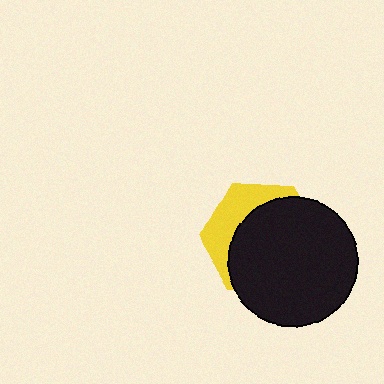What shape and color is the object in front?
The object in front is a black circle.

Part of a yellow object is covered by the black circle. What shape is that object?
It is a hexagon.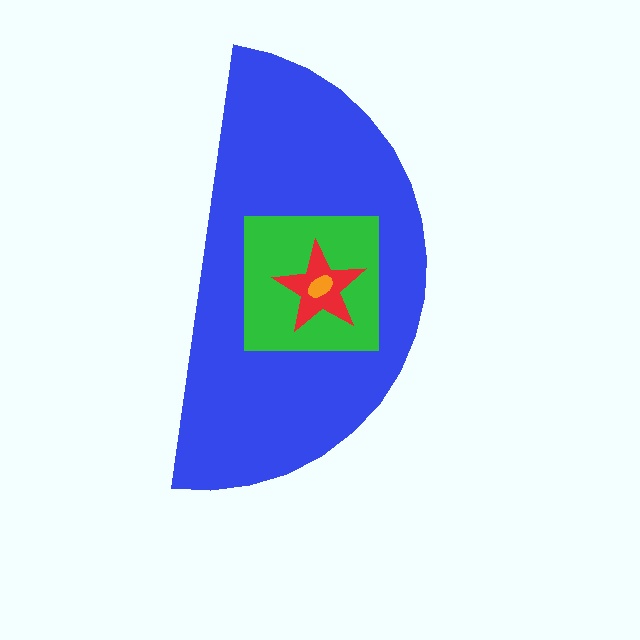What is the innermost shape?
The orange ellipse.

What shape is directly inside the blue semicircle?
The green square.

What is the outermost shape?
The blue semicircle.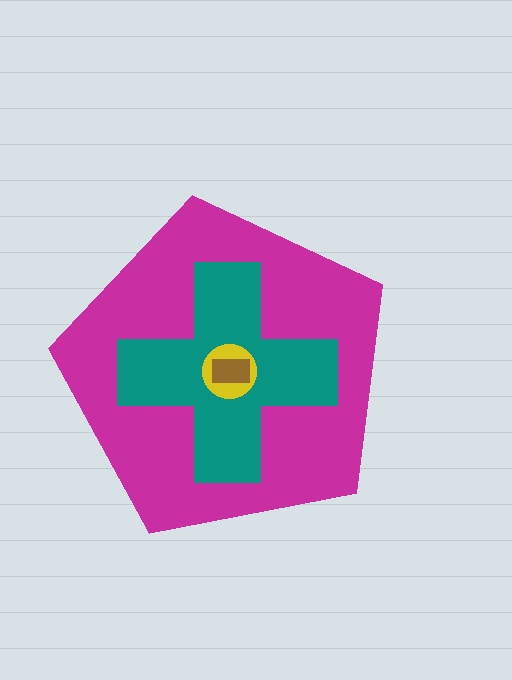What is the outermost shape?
The magenta pentagon.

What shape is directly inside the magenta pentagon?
The teal cross.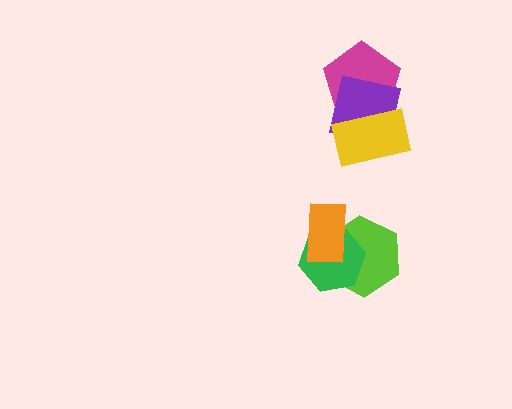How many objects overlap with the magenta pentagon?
2 objects overlap with the magenta pentagon.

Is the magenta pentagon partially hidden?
Yes, it is partially covered by another shape.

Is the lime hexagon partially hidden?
Yes, it is partially covered by another shape.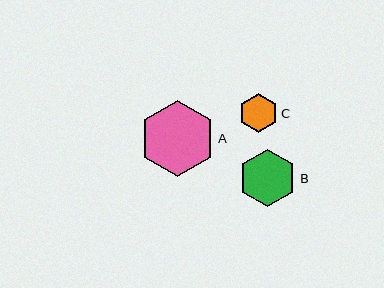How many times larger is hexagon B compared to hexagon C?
Hexagon B is approximately 1.5 times the size of hexagon C.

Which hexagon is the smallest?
Hexagon C is the smallest with a size of approximately 39 pixels.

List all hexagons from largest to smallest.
From largest to smallest: A, B, C.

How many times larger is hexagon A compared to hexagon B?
Hexagon A is approximately 1.3 times the size of hexagon B.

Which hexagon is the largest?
Hexagon A is the largest with a size of approximately 75 pixels.